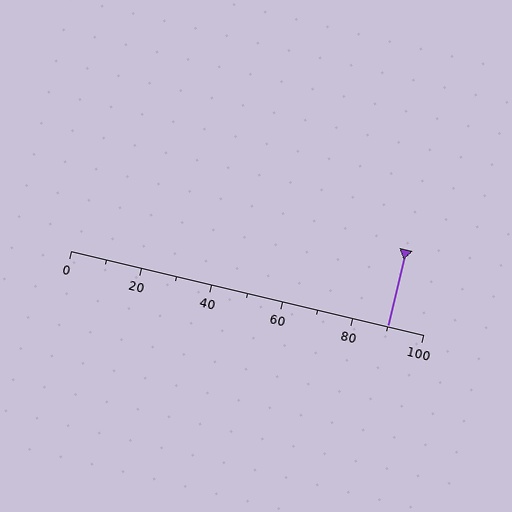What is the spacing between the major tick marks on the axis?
The major ticks are spaced 20 apart.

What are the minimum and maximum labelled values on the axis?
The axis runs from 0 to 100.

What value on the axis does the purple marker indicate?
The marker indicates approximately 90.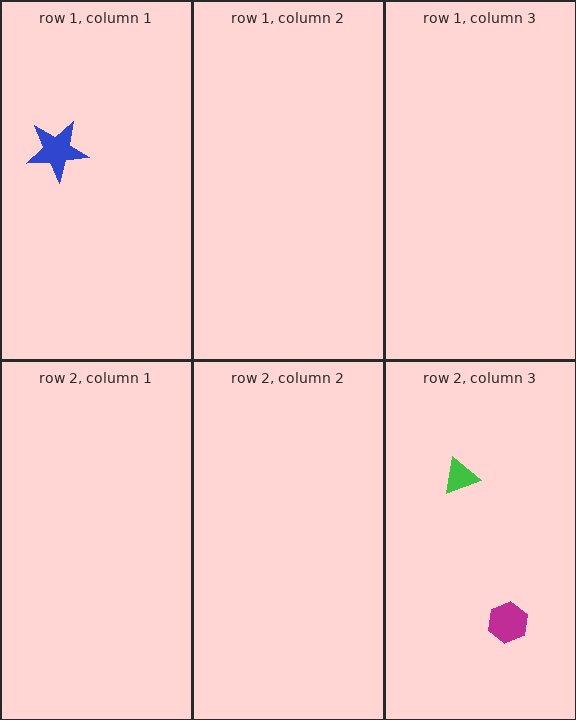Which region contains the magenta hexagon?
The row 2, column 3 region.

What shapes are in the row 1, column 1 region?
The blue star.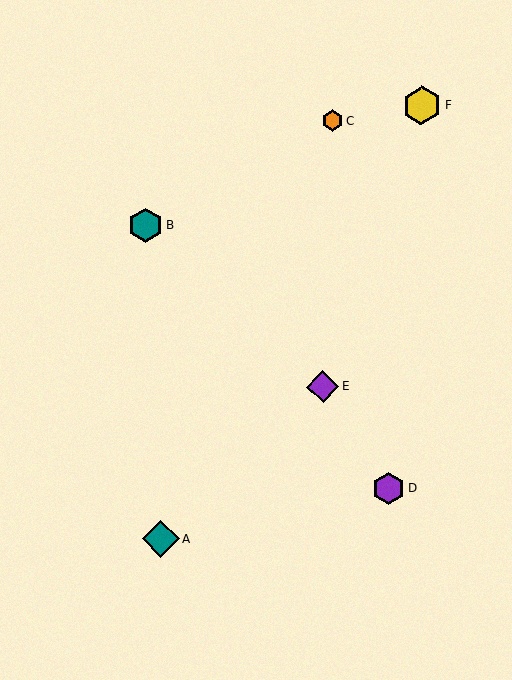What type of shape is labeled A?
Shape A is a teal diamond.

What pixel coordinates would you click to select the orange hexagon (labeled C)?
Click at (333, 121) to select the orange hexagon C.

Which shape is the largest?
The yellow hexagon (labeled F) is the largest.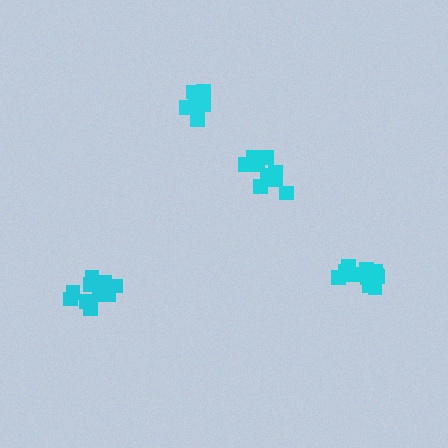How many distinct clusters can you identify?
There are 4 distinct clusters.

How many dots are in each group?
Group 1: 14 dots, Group 2: 8 dots, Group 3: 12 dots, Group 4: 11 dots (45 total).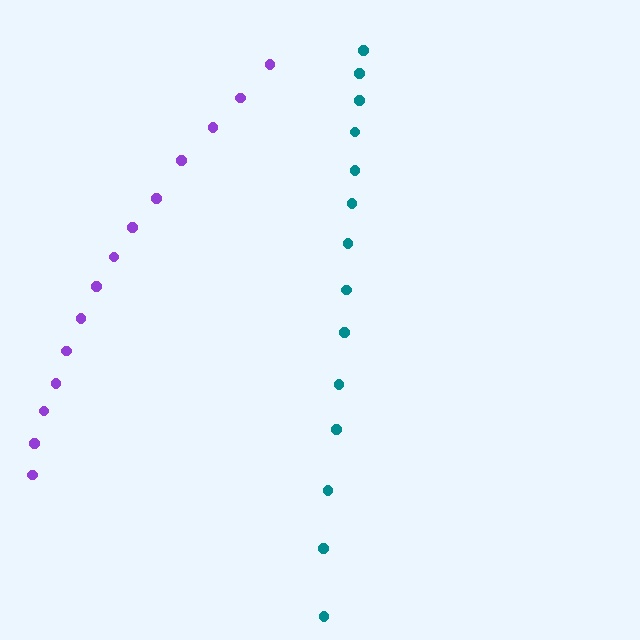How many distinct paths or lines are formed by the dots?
There are 2 distinct paths.